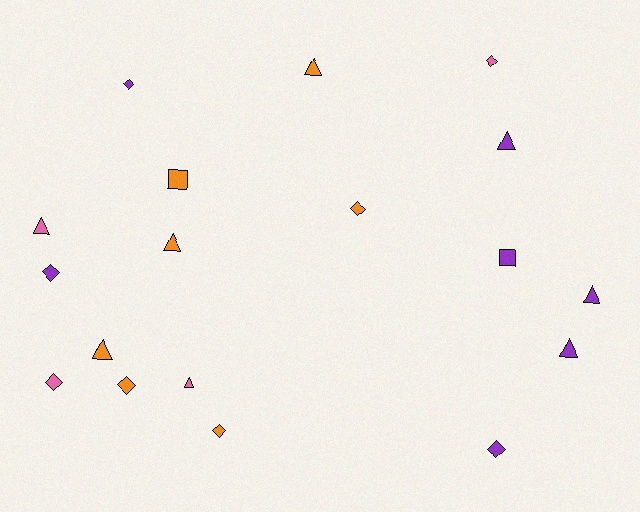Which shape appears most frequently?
Triangle, with 8 objects.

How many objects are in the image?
There are 18 objects.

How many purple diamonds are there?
There are 3 purple diamonds.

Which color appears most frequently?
Orange, with 7 objects.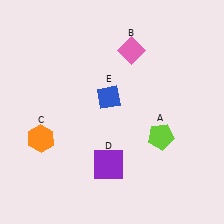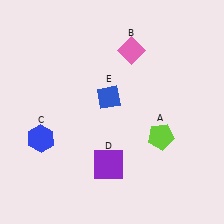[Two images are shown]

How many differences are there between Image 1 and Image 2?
There is 1 difference between the two images.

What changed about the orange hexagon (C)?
In Image 1, C is orange. In Image 2, it changed to blue.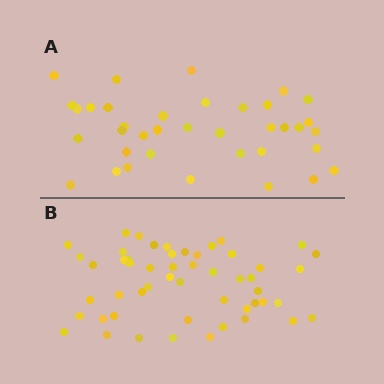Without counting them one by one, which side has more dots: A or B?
Region B (the bottom region) has more dots.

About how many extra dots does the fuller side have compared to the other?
Region B has approximately 15 more dots than region A.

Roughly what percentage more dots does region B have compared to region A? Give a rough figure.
About 40% more.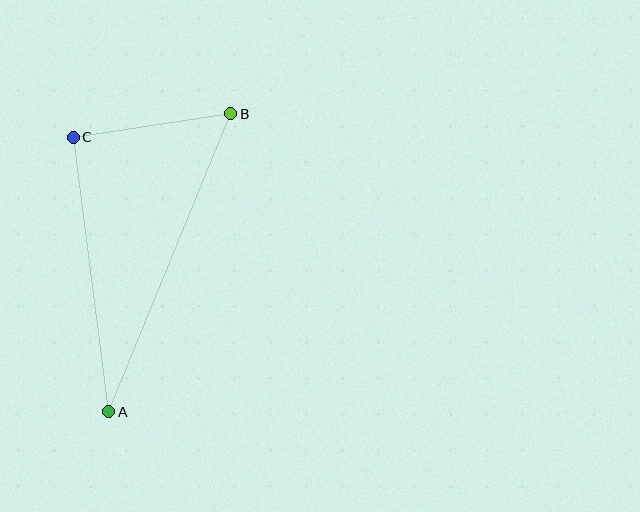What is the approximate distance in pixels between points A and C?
The distance between A and C is approximately 277 pixels.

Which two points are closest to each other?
Points B and C are closest to each other.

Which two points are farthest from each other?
Points A and B are farthest from each other.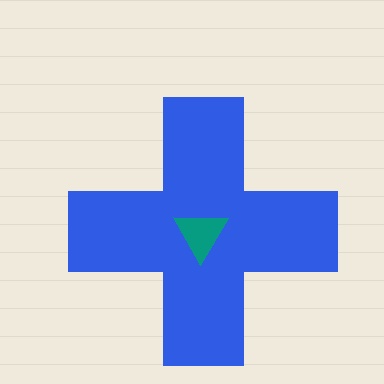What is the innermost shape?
The teal triangle.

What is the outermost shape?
The blue cross.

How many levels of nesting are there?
2.